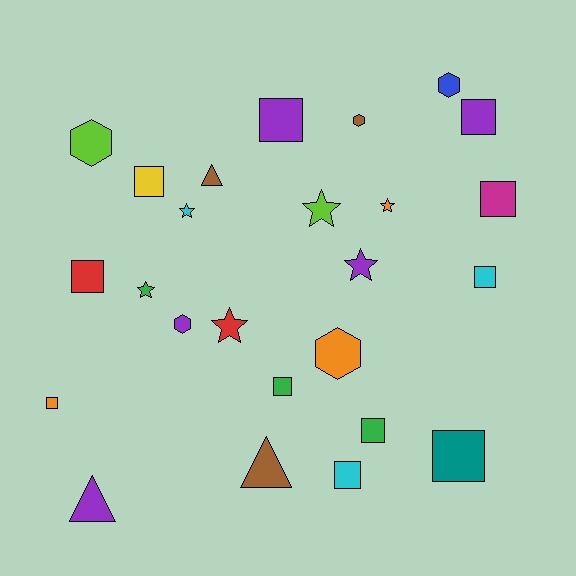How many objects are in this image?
There are 25 objects.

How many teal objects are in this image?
There is 1 teal object.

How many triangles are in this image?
There are 3 triangles.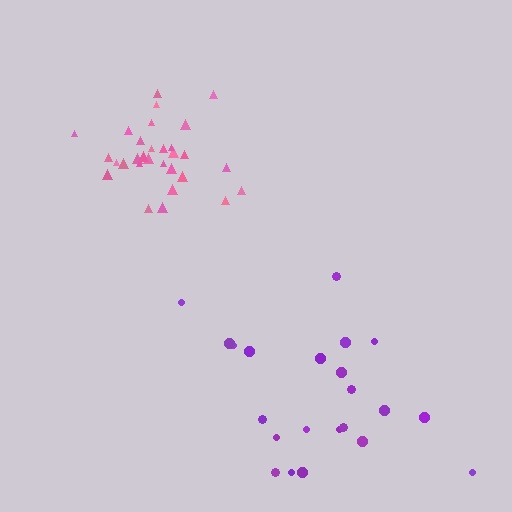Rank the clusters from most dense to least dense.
pink, purple.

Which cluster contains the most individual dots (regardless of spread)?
Pink (30).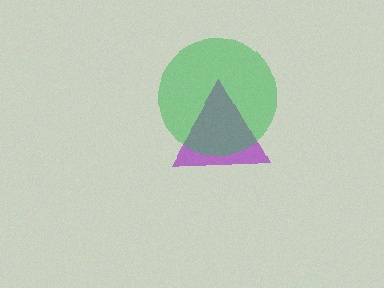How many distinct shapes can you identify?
There are 2 distinct shapes: a purple triangle, a green circle.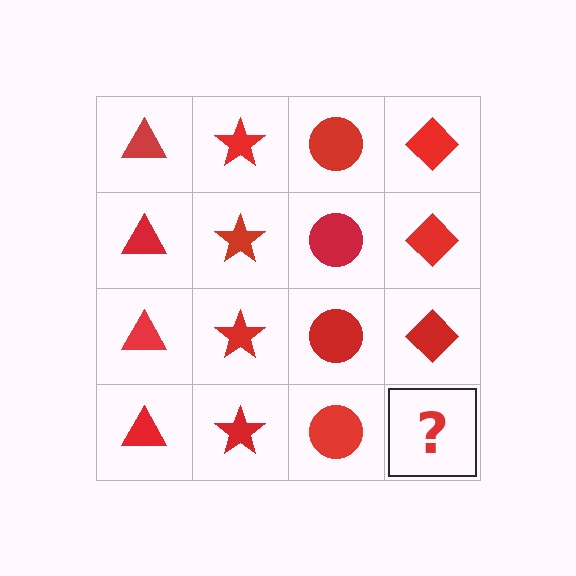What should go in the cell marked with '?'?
The missing cell should contain a red diamond.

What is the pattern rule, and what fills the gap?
The rule is that each column has a consistent shape. The gap should be filled with a red diamond.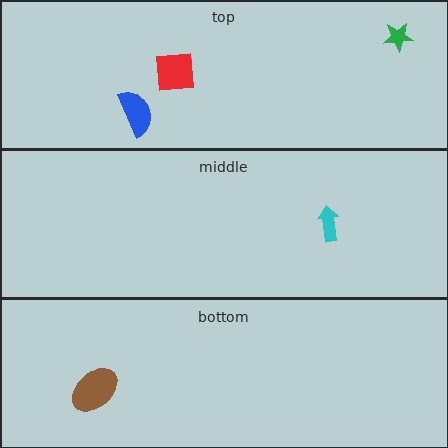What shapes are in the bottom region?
The brown ellipse.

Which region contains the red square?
The top region.